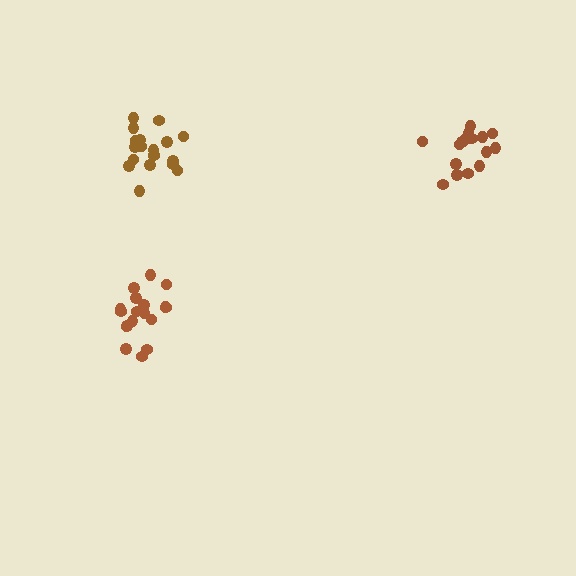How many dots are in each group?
Group 1: 16 dots, Group 2: 18 dots, Group 3: 18 dots (52 total).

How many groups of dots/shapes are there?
There are 3 groups.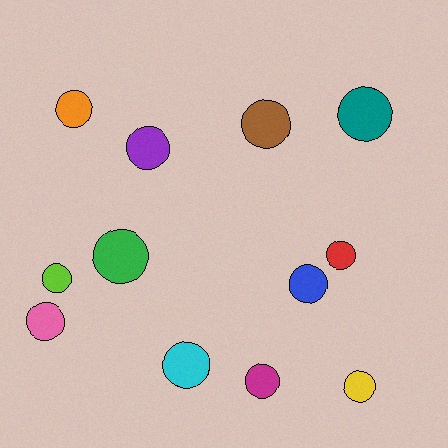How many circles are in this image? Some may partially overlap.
There are 12 circles.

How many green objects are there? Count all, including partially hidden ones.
There is 1 green object.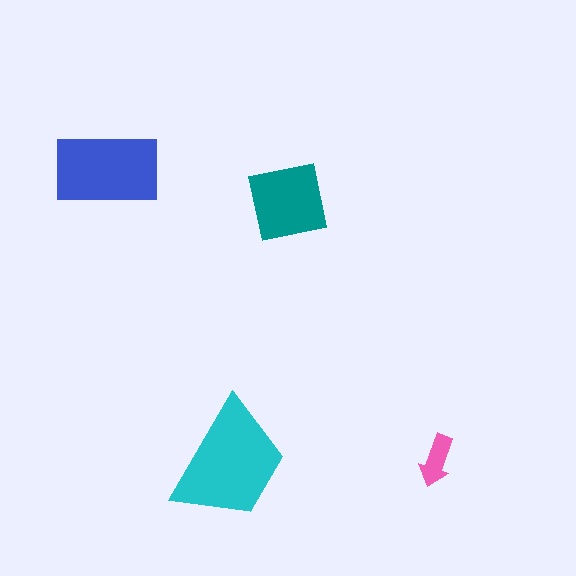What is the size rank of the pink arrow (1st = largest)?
4th.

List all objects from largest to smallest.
The cyan trapezoid, the blue rectangle, the teal square, the pink arrow.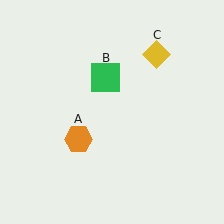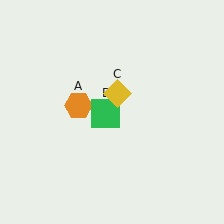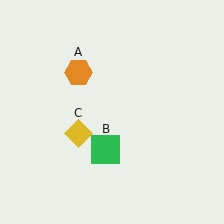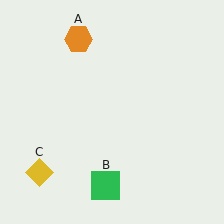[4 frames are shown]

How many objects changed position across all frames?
3 objects changed position: orange hexagon (object A), green square (object B), yellow diamond (object C).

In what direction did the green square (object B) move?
The green square (object B) moved down.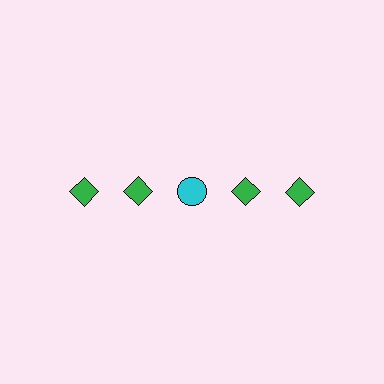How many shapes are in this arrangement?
There are 5 shapes arranged in a grid pattern.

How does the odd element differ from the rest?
It differs in both color (cyan instead of green) and shape (circle instead of diamond).